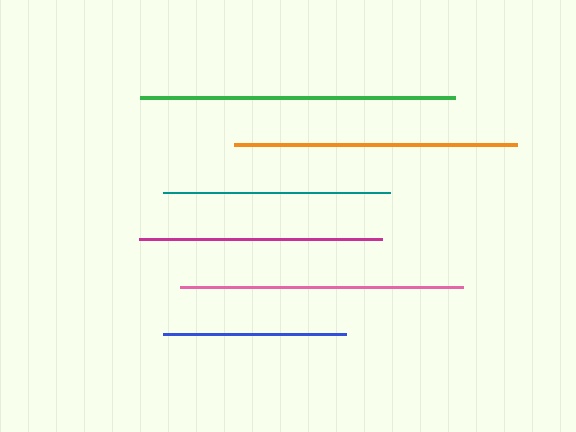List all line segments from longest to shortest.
From longest to shortest: green, orange, pink, magenta, teal, blue.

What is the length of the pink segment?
The pink segment is approximately 283 pixels long.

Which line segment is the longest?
The green line is the longest at approximately 315 pixels.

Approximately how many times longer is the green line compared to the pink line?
The green line is approximately 1.1 times the length of the pink line.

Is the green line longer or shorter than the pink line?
The green line is longer than the pink line.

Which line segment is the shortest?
The blue line is the shortest at approximately 184 pixels.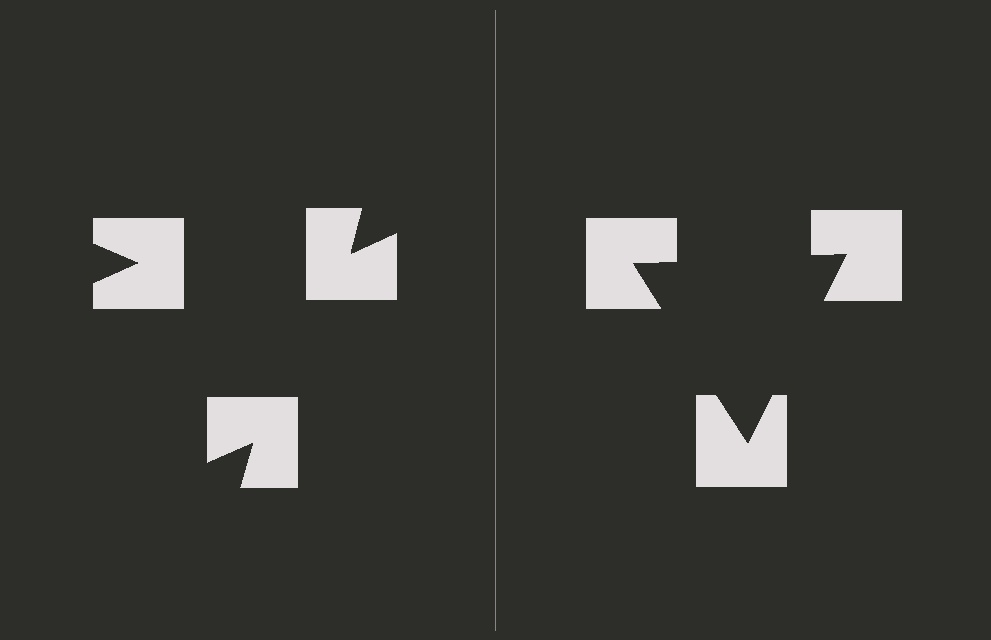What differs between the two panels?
The notched squares are positioned identically on both sides; only the wedge orientations differ. On the right they align to a triangle; on the left they are misaligned.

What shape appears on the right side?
An illusory triangle.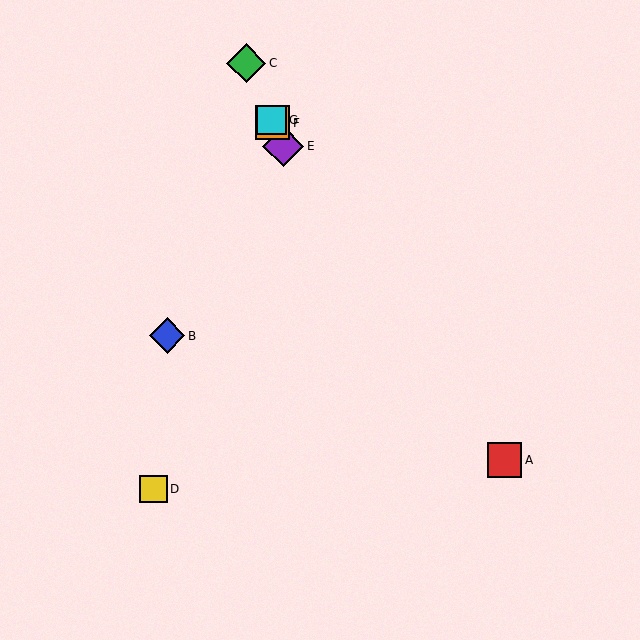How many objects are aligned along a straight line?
4 objects (C, E, F, G) are aligned along a straight line.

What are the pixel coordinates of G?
Object G is at (271, 120).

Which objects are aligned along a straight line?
Objects C, E, F, G are aligned along a straight line.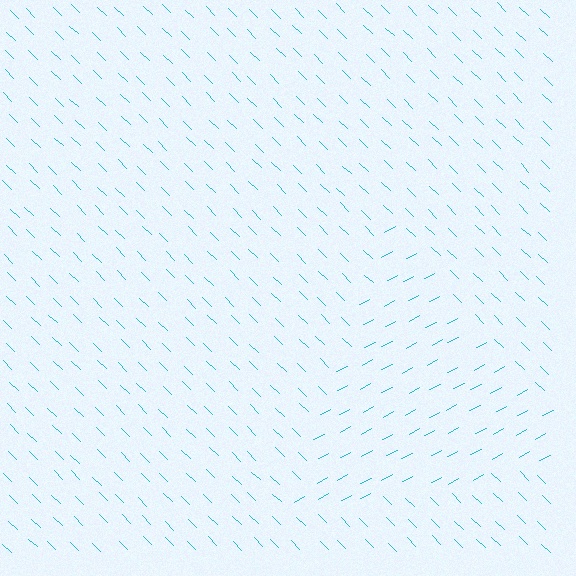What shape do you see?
I see a triangle.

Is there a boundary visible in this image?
Yes, there is a texture boundary formed by a change in line orientation.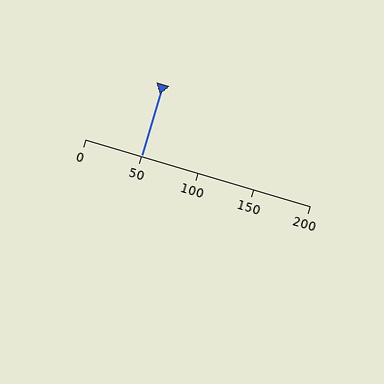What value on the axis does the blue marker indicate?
The marker indicates approximately 50.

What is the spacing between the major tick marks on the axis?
The major ticks are spaced 50 apart.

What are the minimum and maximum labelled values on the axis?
The axis runs from 0 to 200.